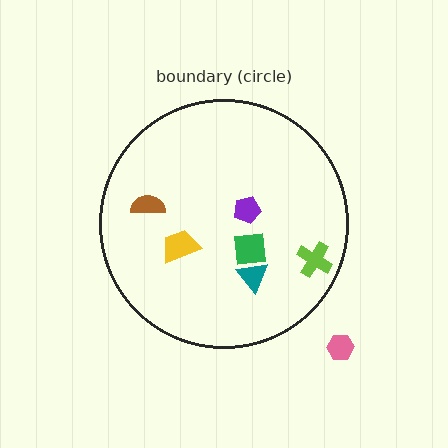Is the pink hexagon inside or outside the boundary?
Outside.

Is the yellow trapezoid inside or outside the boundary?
Inside.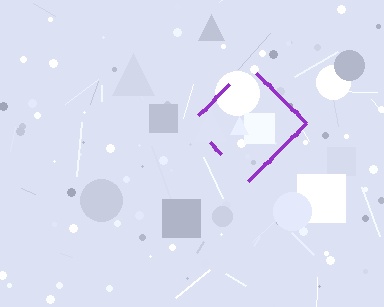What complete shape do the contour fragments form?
The contour fragments form a diamond.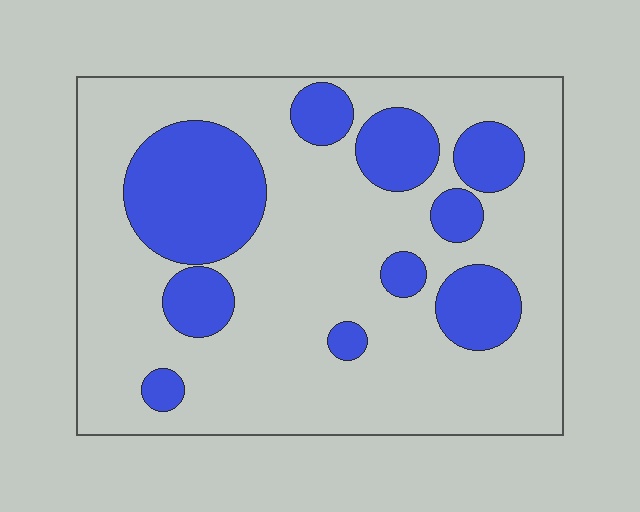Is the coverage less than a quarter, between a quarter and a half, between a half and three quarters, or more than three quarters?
Between a quarter and a half.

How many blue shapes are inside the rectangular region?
10.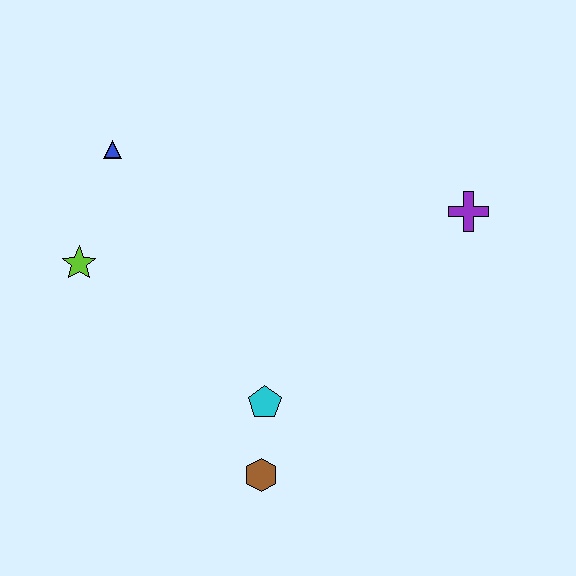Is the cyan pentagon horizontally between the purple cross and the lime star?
Yes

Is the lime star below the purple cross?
Yes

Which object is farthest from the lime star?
The purple cross is farthest from the lime star.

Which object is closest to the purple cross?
The cyan pentagon is closest to the purple cross.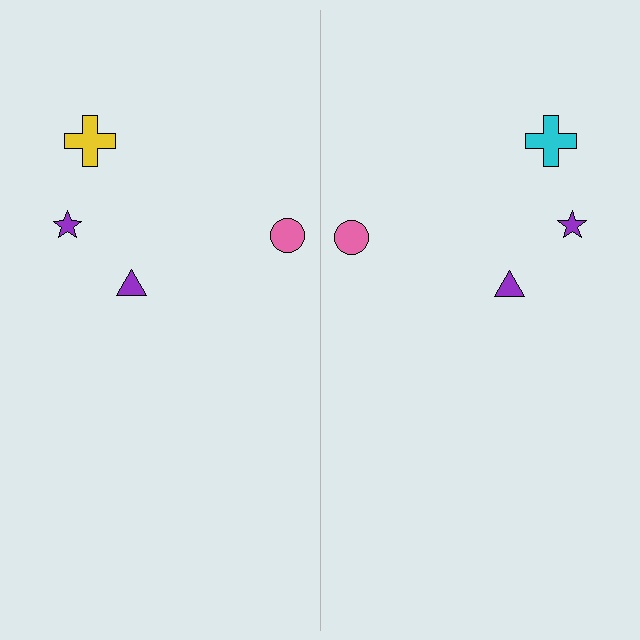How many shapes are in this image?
There are 8 shapes in this image.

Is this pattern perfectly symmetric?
No, the pattern is not perfectly symmetric. The cyan cross on the right side breaks the symmetry — its mirror counterpart is yellow.